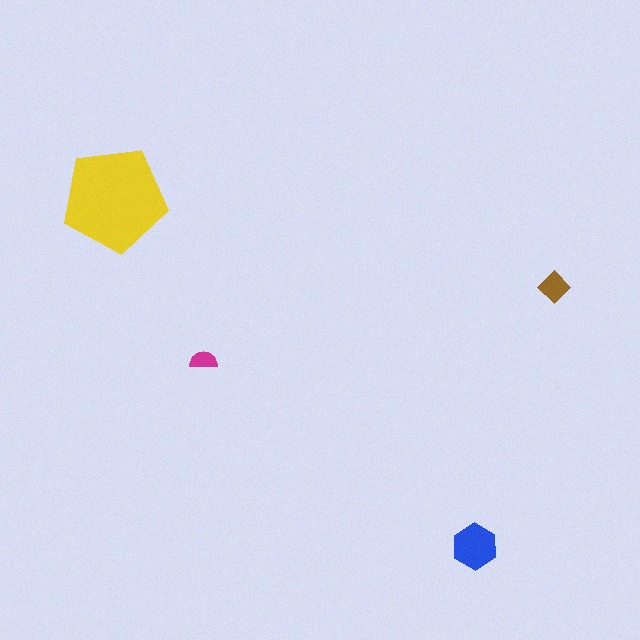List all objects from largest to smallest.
The yellow pentagon, the blue hexagon, the brown diamond, the magenta semicircle.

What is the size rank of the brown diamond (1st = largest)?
3rd.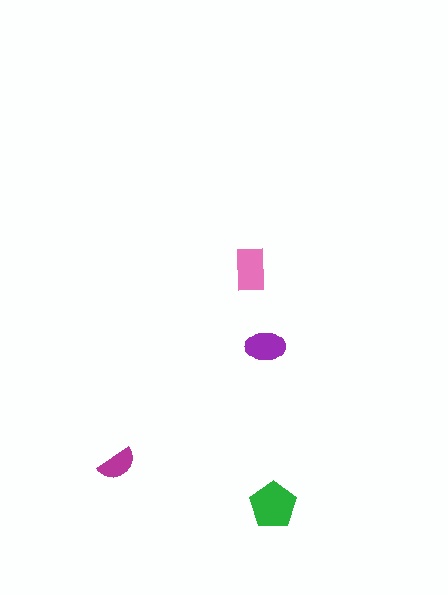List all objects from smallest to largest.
The magenta semicircle, the purple ellipse, the pink rectangle, the green pentagon.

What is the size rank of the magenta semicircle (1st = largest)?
4th.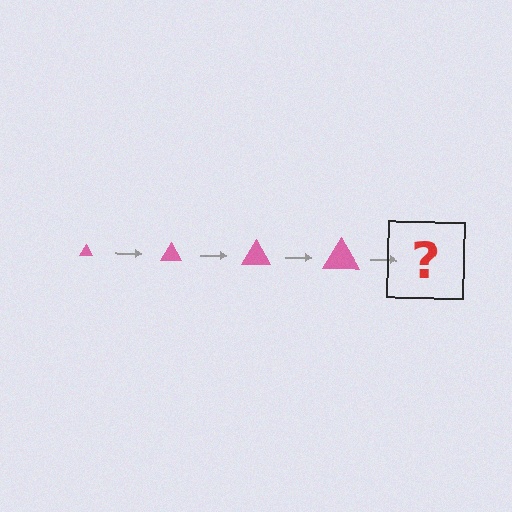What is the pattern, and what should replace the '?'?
The pattern is that the triangle gets progressively larger each step. The '?' should be a pink triangle, larger than the previous one.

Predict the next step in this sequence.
The next step is a pink triangle, larger than the previous one.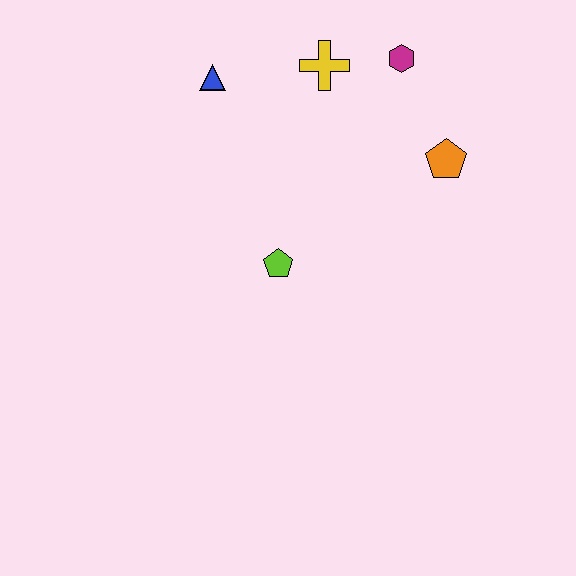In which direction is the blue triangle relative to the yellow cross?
The blue triangle is to the left of the yellow cross.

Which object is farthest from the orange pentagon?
The blue triangle is farthest from the orange pentagon.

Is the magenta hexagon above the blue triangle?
Yes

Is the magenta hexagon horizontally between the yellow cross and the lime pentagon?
No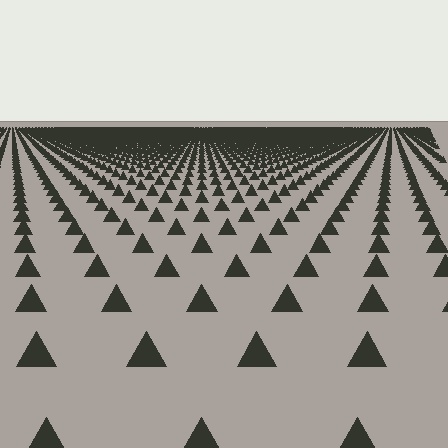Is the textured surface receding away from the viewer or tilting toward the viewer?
The surface is receding away from the viewer. Texture elements get smaller and denser toward the top.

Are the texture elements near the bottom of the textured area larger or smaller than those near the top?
Larger. Near the bottom, elements are closer to the viewer and appear at a bigger on-screen size.